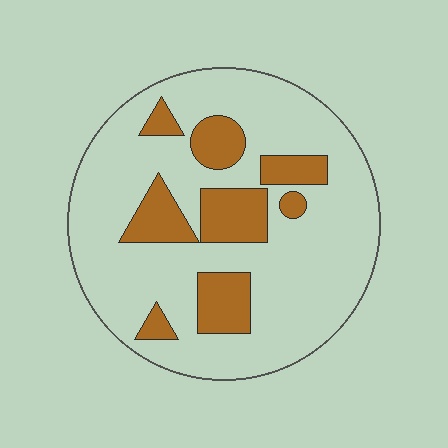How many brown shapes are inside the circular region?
8.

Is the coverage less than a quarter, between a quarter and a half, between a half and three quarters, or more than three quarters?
Less than a quarter.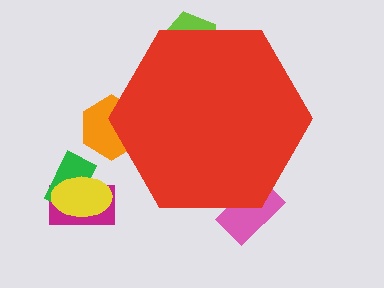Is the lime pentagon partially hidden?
Yes, the lime pentagon is partially hidden behind the red hexagon.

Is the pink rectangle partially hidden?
Yes, the pink rectangle is partially hidden behind the red hexagon.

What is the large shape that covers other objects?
A red hexagon.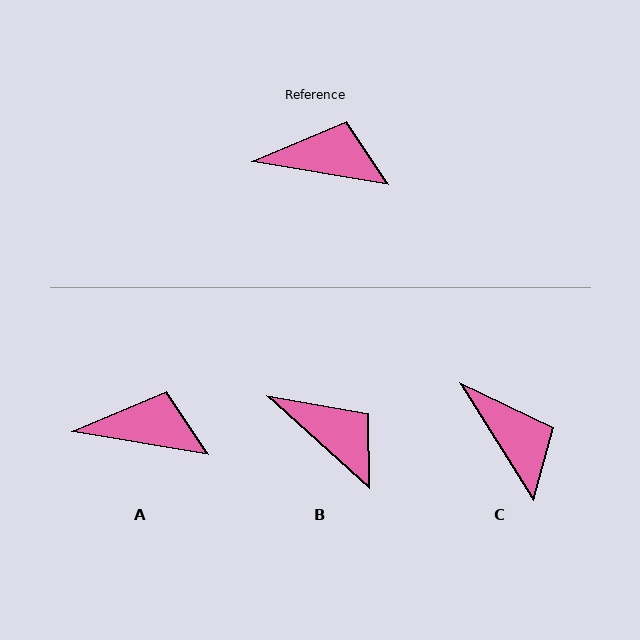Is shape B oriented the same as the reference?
No, it is off by about 33 degrees.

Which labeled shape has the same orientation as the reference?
A.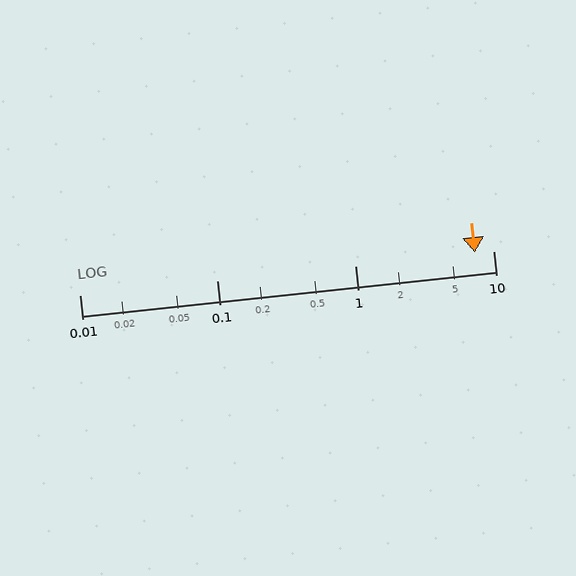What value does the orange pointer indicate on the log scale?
The pointer indicates approximately 7.4.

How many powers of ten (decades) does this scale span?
The scale spans 3 decades, from 0.01 to 10.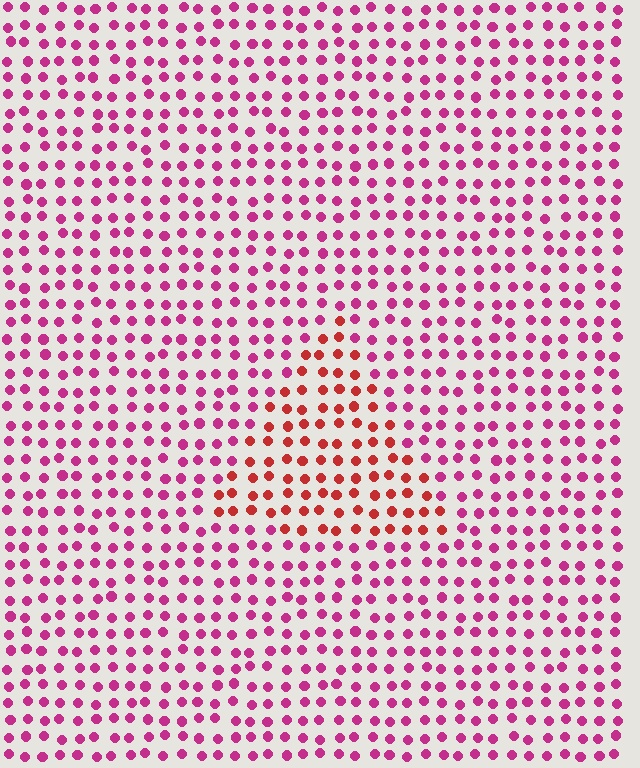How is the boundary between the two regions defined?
The boundary is defined purely by a slight shift in hue (about 37 degrees). Spacing, size, and orientation are identical on both sides.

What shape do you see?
I see a triangle.